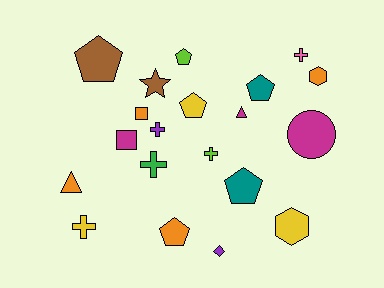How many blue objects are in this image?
There are no blue objects.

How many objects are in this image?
There are 20 objects.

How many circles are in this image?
There is 1 circle.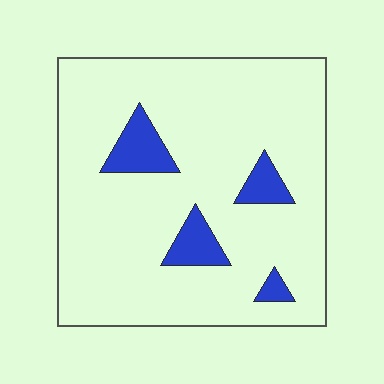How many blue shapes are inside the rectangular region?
4.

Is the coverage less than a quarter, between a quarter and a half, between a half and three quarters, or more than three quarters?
Less than a quarter.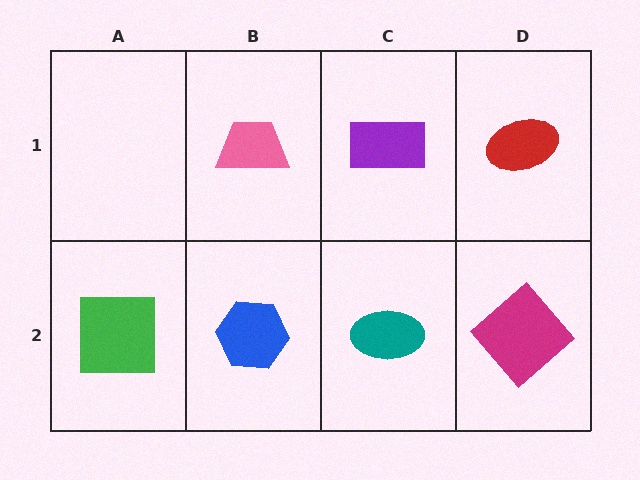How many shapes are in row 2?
4 shapes.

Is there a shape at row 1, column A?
No, that cell is empty.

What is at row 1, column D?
A red ellipse.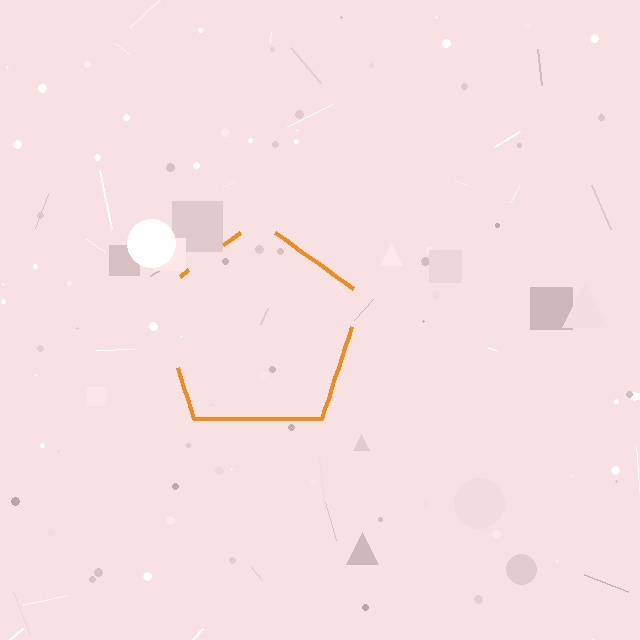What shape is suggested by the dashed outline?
The dashed outline suggests a pentagon.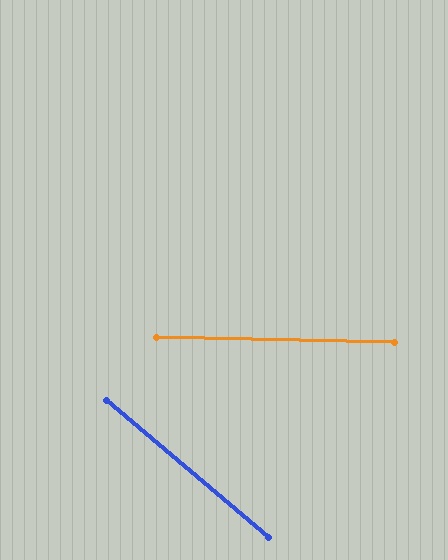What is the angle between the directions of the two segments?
Approximately 39 degrees.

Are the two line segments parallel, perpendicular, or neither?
Neither parallel nor perpendicular — they differ by about 39°.